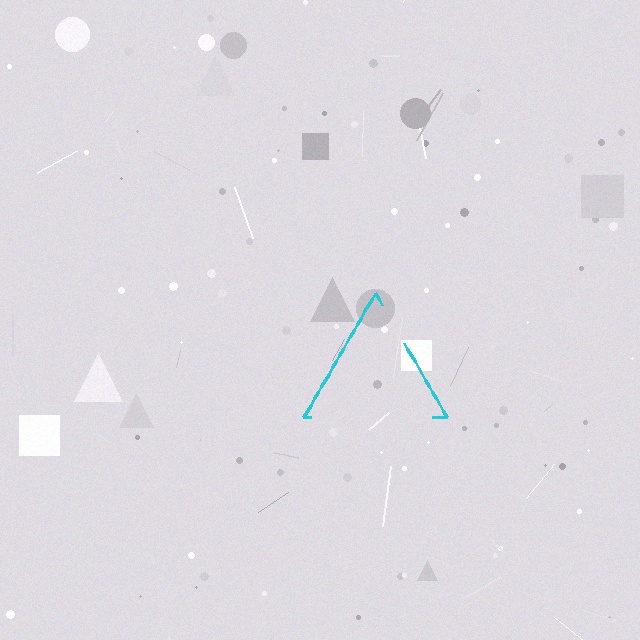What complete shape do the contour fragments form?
The contour fragments form a triangle.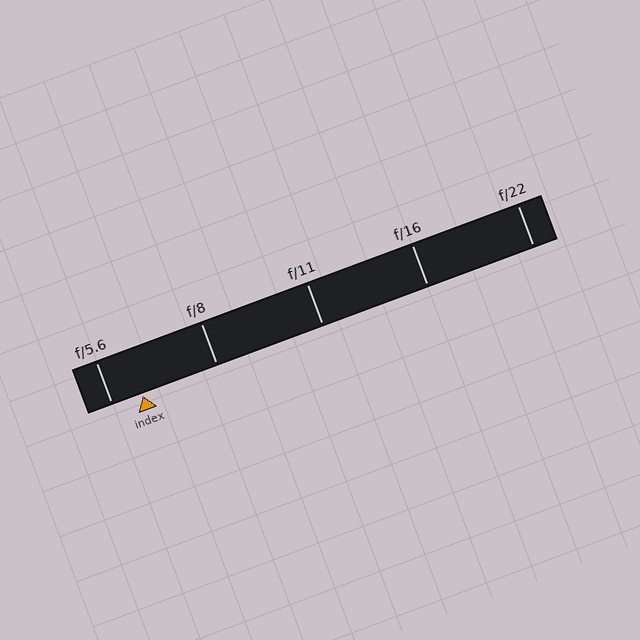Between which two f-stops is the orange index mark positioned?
The index mark is between f/5.6 and f/8.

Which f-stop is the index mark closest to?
The index mark is closest to f/5.6.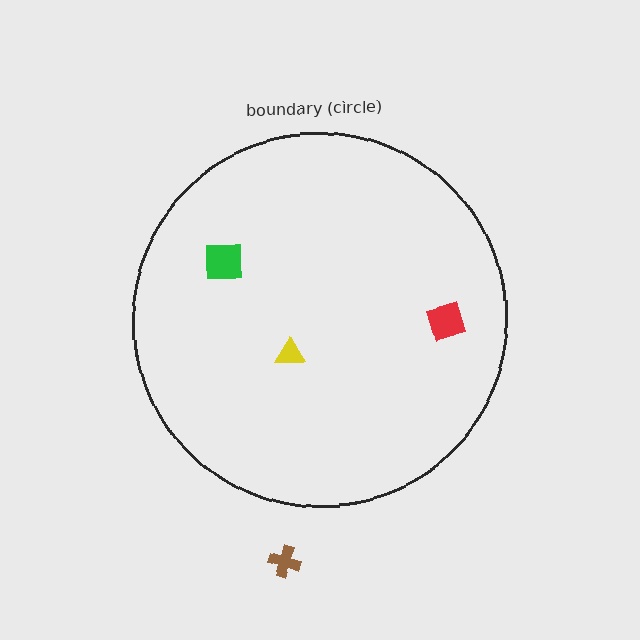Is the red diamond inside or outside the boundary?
Inside.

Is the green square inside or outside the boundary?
Inside.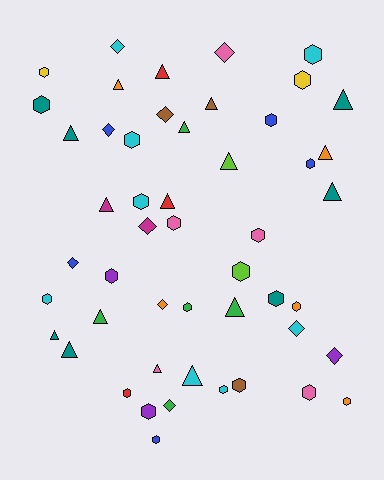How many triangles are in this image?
There are 17 triangles.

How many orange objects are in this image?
There are 5 orange objects.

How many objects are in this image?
There are 50 objects.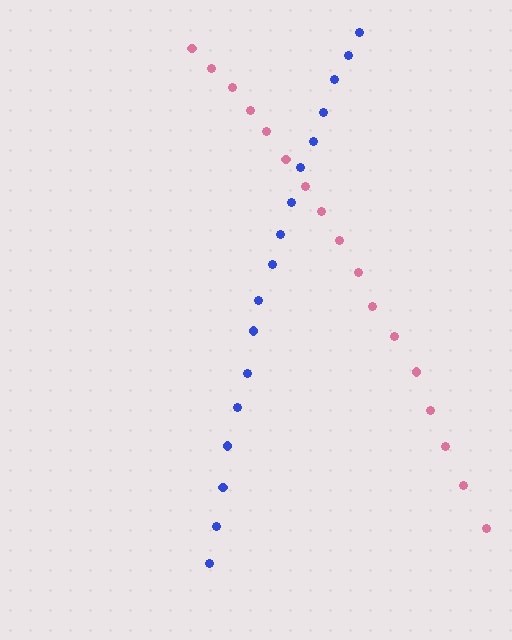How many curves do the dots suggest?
There are 2 distinct paths.